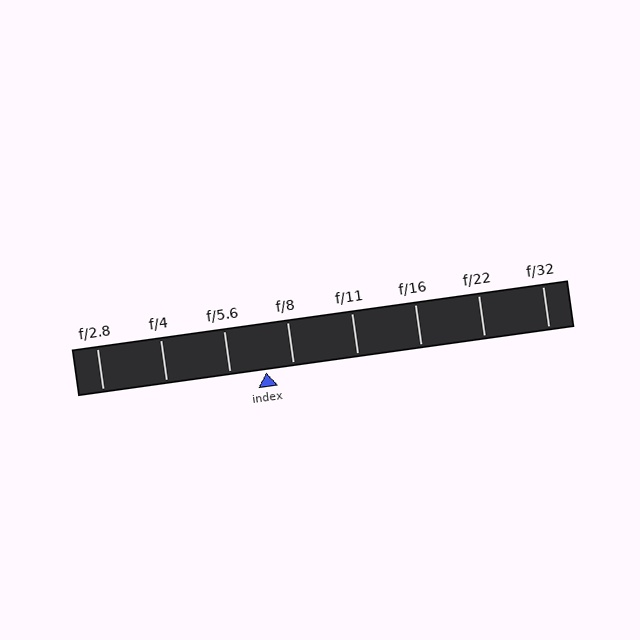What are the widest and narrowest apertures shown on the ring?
The widest aperture shown is f/2.8 and the narrowest is f/32.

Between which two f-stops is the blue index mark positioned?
The index mark is between f/5.6 and f/8.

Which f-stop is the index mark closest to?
The index mark is closest to f/8.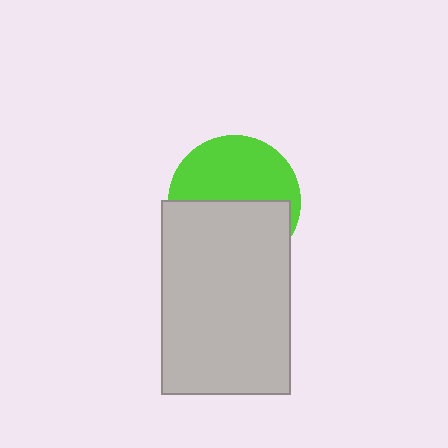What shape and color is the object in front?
The object in front is a light gray rectangle.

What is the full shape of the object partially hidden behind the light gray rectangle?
The partially hidden object is a lime circle.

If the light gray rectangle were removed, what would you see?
You would see the complete lime circle.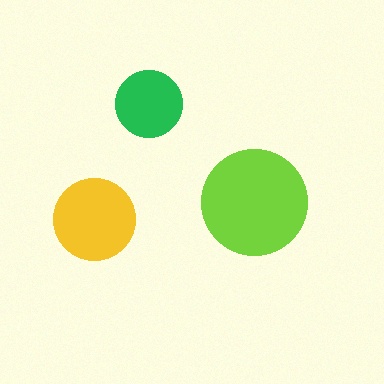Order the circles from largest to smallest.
the lime one, the yellow one, the green one.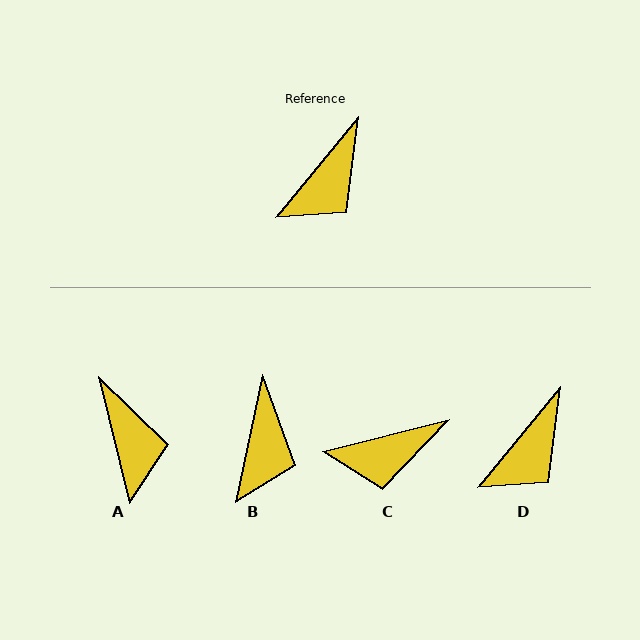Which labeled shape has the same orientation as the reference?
D.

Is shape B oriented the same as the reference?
No, it is off by about 27 degrees.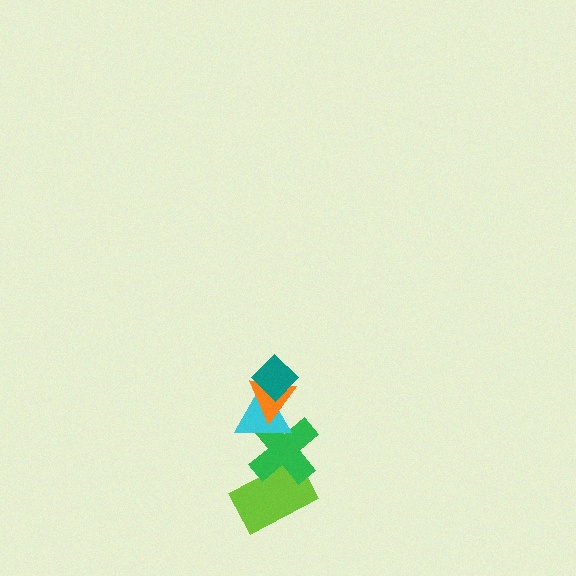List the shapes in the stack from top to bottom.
From top to bottom: the teal diamond, the orange triangle, the cyan triangle, the green cross, the lime rectangle.